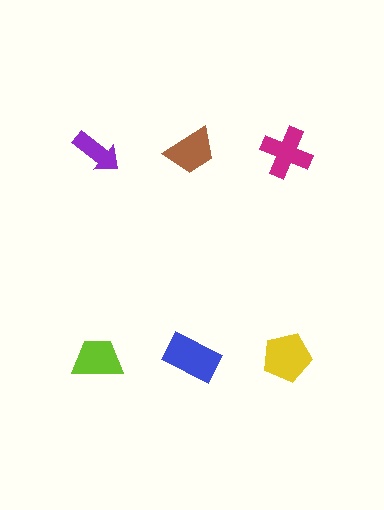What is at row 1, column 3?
A magenta cross.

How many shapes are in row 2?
3 shapes.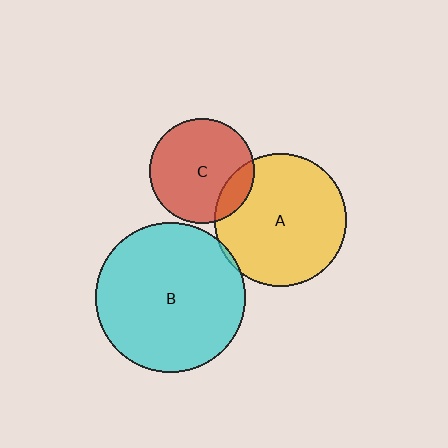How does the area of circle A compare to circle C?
Approximately 1.6 times.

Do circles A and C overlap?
Yes.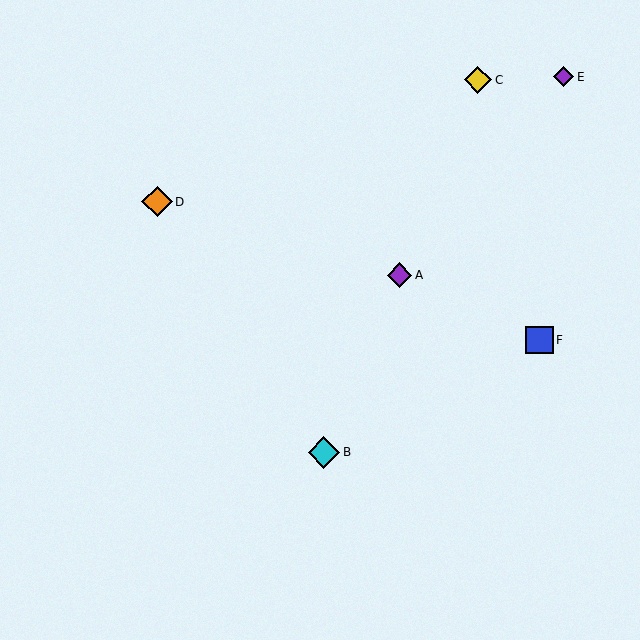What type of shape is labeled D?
Shape D is an orange diamond.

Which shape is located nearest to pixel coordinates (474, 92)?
The yellow diamond (labeled C) at (478, 80) is nearest to that location.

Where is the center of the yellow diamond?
The center of the yellow diamond is at (478, 80).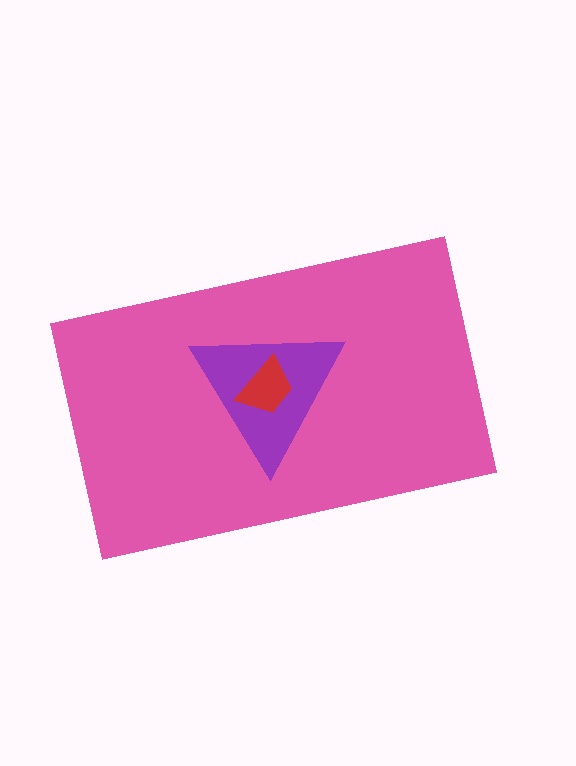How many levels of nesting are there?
3.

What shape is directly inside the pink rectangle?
The purple triangle.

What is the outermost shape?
The pink rectangle.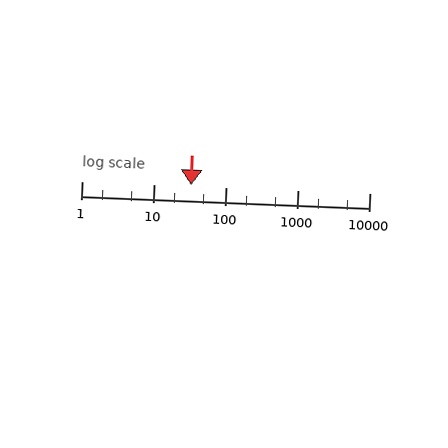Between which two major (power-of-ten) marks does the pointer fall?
The pointer is between 10 and 100.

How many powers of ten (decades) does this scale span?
The scale spans 4 decades, from 1 to 10000.